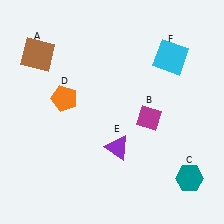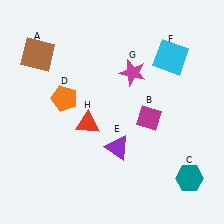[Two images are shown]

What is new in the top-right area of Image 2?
A magenta star (G) was added in the top-right area of Image 2.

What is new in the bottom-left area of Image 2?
A red triangle (H) was added in the bottom-left area of Image 2.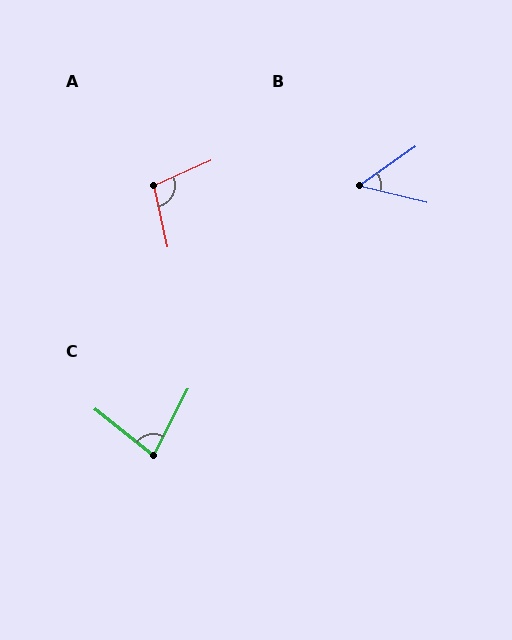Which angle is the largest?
A, at approximately 101 degrees.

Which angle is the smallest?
B, at approximately 49 degrees.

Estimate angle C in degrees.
Approximately 79 degrees.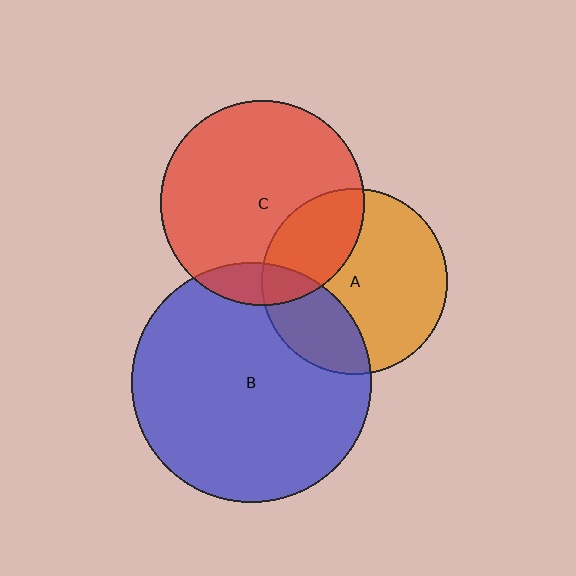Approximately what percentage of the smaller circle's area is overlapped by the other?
Approximately 25%.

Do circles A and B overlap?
Yes.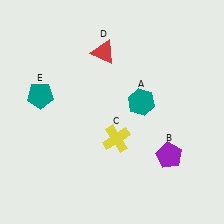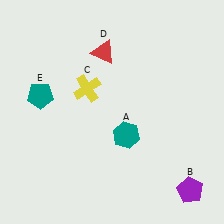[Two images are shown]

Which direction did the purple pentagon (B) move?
The purple pentagon (B) moved down.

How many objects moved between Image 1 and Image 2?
3 objects moved between the two images.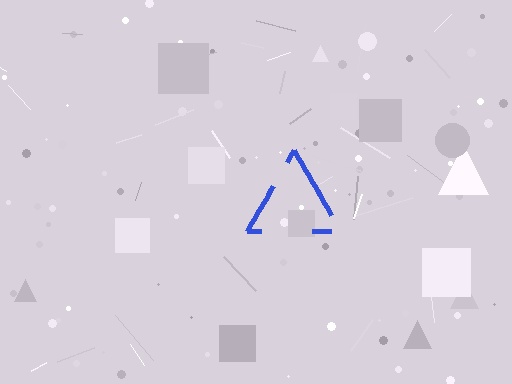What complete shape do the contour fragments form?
The contour fragments form a triangle.